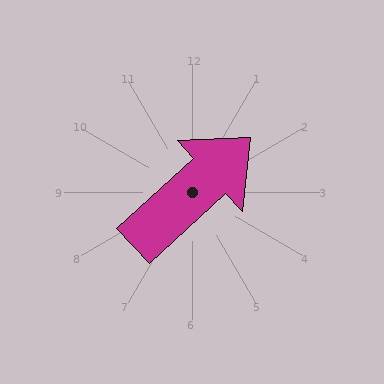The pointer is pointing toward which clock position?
Roughly 2 o'clock.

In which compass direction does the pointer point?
Northeast.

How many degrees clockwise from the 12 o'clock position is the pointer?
Approximately 47 degrees.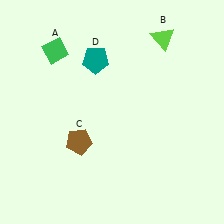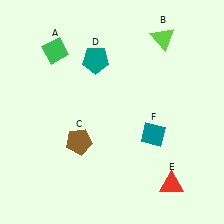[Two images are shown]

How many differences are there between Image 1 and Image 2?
There are 2 differences between the two images.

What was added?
A red triangle (E), a teal diamond (F) were added in Image 2.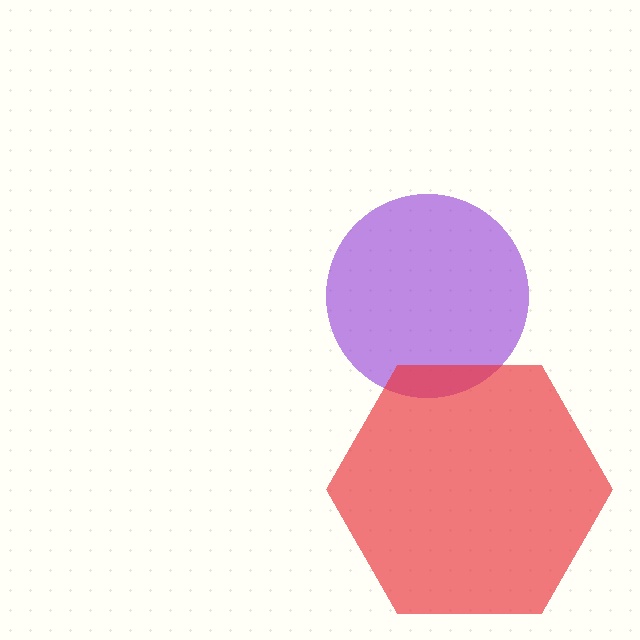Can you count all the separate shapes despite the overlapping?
Yes, there are 2 separate shapes.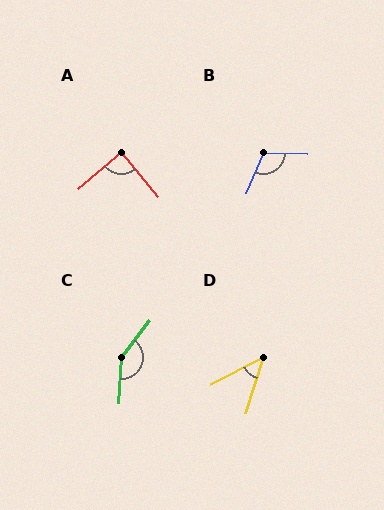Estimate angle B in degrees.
Approximately 111 degrees.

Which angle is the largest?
C, at approximately 146 degrees.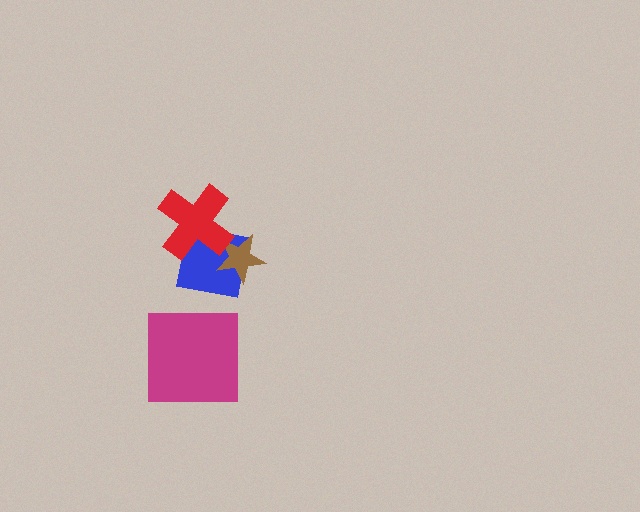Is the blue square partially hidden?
Yes, it is partially covered by another shape.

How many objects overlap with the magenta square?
0 objects overlap with the magenta square.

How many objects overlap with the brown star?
2 objects overlap with the brown star.